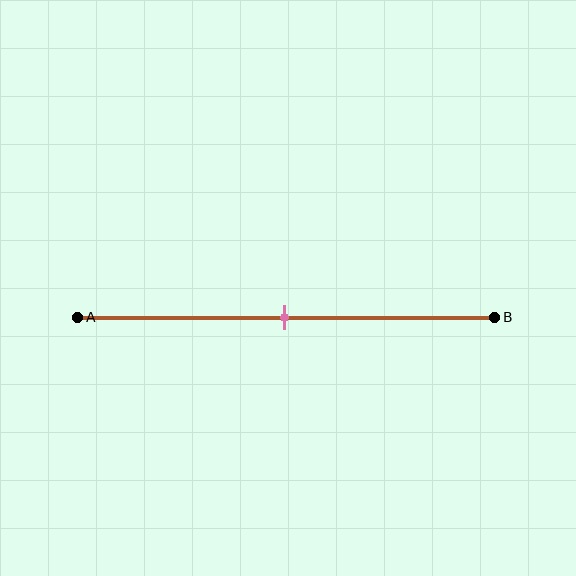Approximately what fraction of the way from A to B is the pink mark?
The pink mark is approximately 50% of the way from A to B.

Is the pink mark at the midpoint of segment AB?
Yes, the mark is approximately at the midpoint.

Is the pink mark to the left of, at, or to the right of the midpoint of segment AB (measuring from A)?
The pink mark is approximately at the midpoint of segment AB.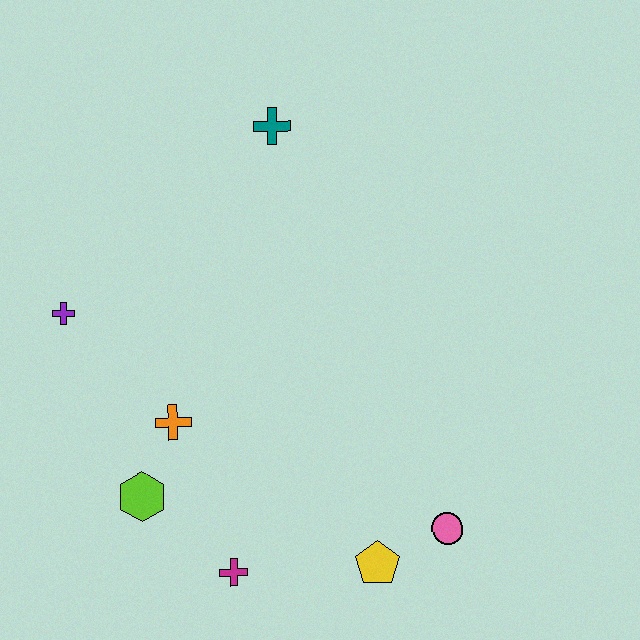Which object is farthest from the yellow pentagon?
The teal cross is farthest from the yellow pentagon.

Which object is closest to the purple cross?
The orange cross is closest to the purple cross.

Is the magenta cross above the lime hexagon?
No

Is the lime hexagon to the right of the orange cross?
No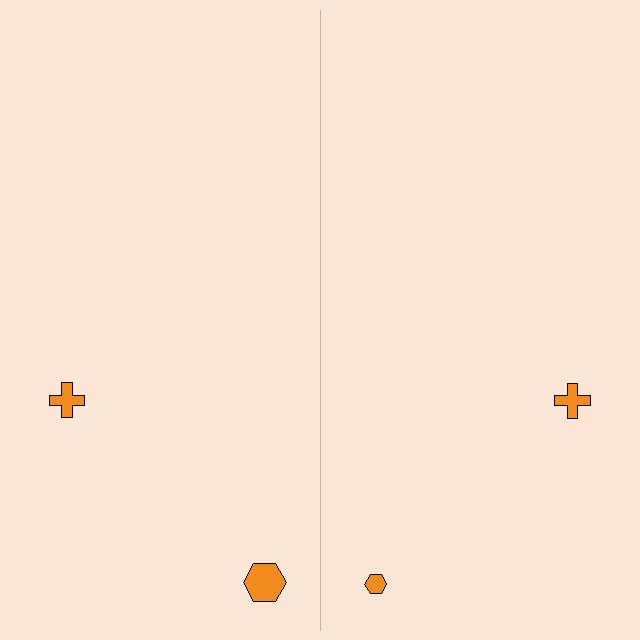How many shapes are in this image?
There are 4 shapes in this image.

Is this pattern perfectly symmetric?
No, the pattern is not perfectly symmetric. The orange hexagon on the right side has a different size than its mirror counterpart.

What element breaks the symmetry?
The orange hexagon on the right side has a different size than its mirror counterpart.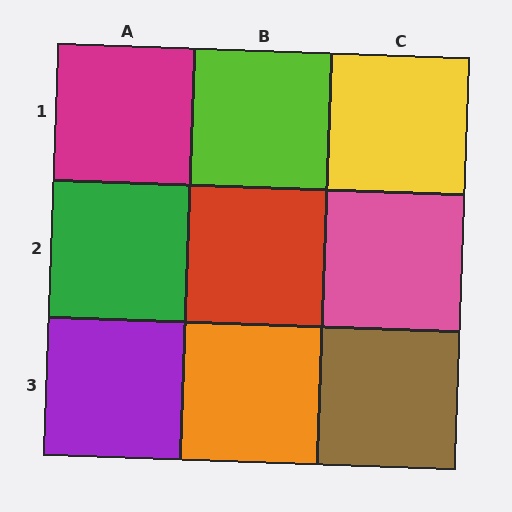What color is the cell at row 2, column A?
Green.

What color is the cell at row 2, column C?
Pink.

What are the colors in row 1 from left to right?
Magenta, lime, yellow.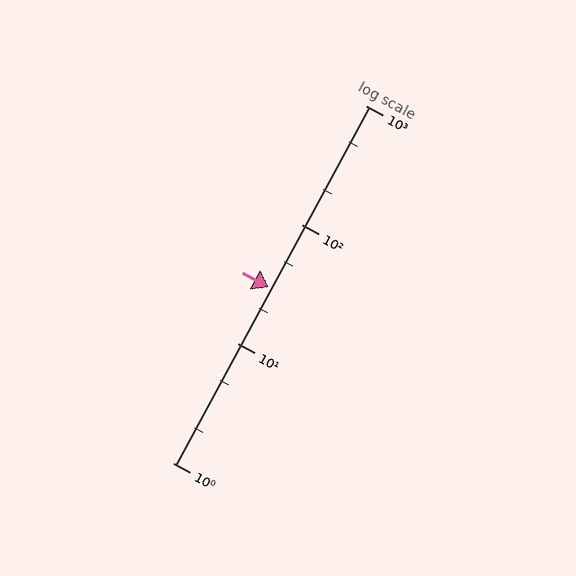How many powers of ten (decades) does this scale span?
The scale spans 3 decades, from 1 to 1000.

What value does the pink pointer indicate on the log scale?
The pointer indicates approximately 30.